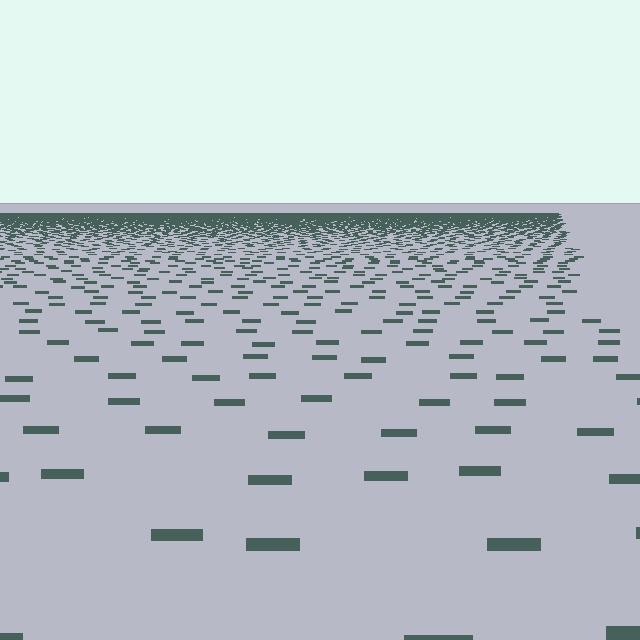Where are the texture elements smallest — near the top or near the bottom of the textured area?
Near the top.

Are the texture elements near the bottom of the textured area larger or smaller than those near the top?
Larger. Near the bottom, elements are closer to the viewer and appear at a bigger on-screen size.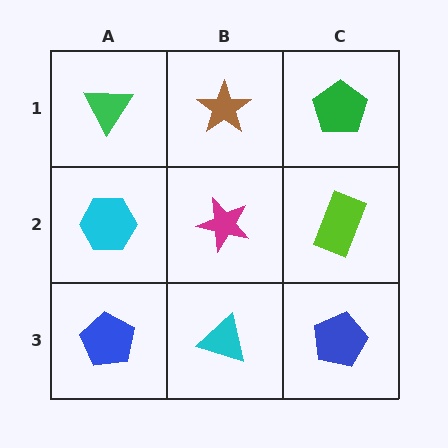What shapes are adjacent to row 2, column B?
A brown star (row 1, column B), a cyan triangle (row 3, column B), a cyan hexagon (row 2, column A), a lime rectangle (row 2, column C).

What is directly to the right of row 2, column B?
A lime rectangle.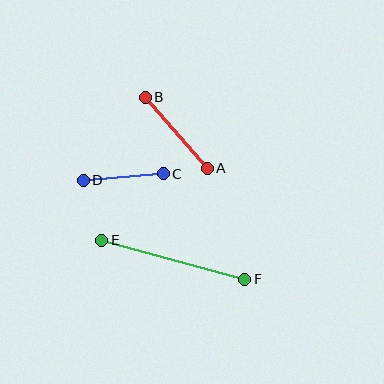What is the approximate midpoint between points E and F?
The midpoint is at approximately (173, 260) pixels.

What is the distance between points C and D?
The distance is approximately 80 pixels.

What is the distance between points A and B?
The distance is approximately 94 pixels.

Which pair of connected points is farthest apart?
Points E and F are farthest apart.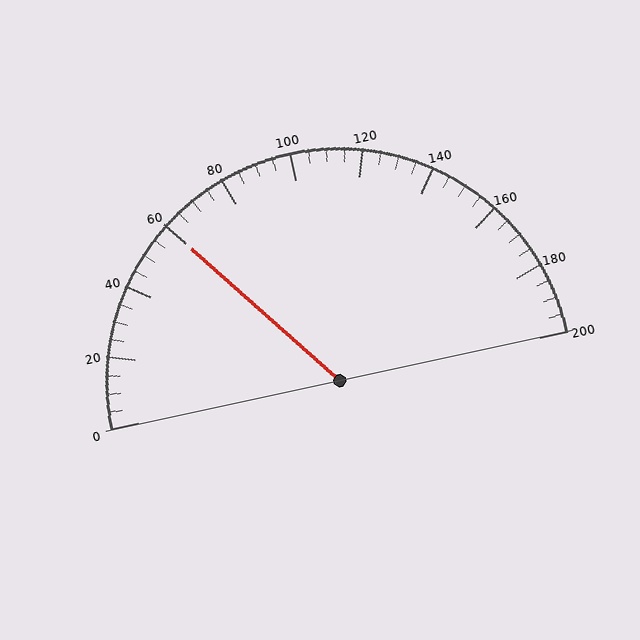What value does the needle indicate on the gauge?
The needle indicates approximately 60.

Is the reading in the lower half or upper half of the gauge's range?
The reading is in the lower half of the range (0 to 200).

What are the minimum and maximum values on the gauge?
The gauge ranges from 0 to 200.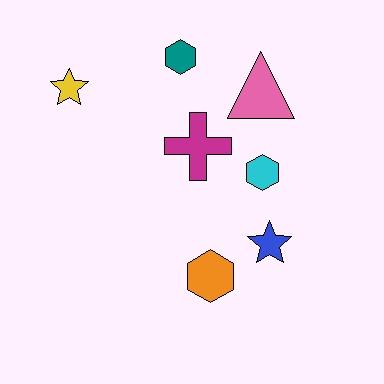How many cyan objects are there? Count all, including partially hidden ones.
There is 1 cyan object.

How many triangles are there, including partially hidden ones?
There is 1 triangle.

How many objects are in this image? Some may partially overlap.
There are 7 objects.